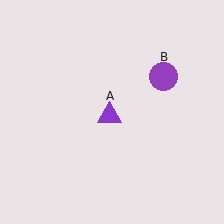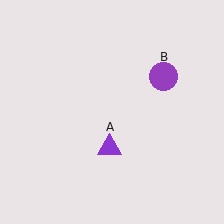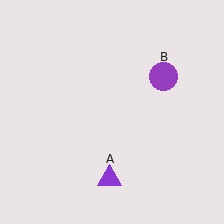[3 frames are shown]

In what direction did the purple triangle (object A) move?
The purple triangle (object A) moved down.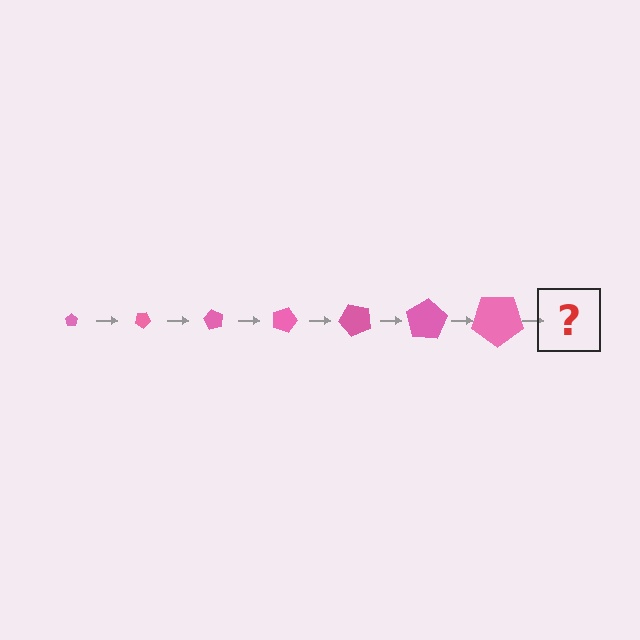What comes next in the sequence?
The next element should be a pentagon, larger than the previous one and rotated 210 degrees from the start.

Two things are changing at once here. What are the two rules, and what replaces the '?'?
The two rules are that the pentagon grows larger each step and it rotates 30 degrees each step. The '?' should be a pentagon, larger than the previous one and rotated 210 degrees from the start.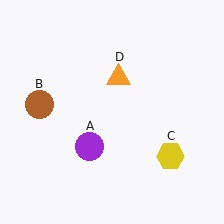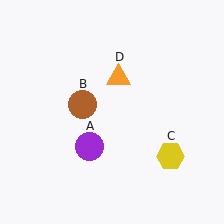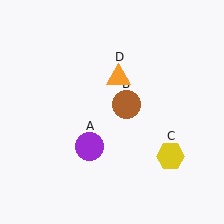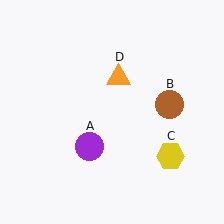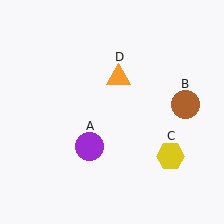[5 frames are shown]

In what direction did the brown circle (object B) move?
The brown circle (object B) moved right.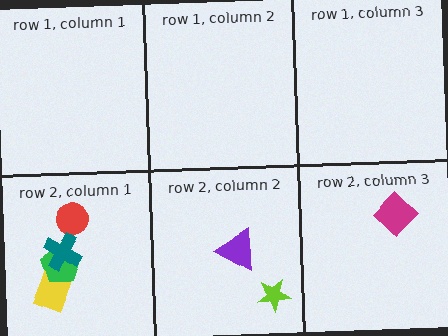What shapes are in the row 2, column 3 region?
The magenta diamond.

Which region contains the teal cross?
The row 2, column 1 region.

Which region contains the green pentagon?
The row 2, column 1 region.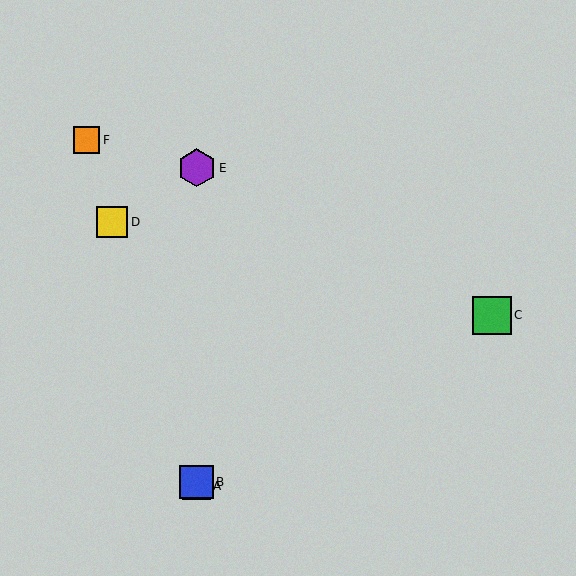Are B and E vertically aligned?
Yes, both are at x≈197.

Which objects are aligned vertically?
Objects A, B, E are aligned vertically.